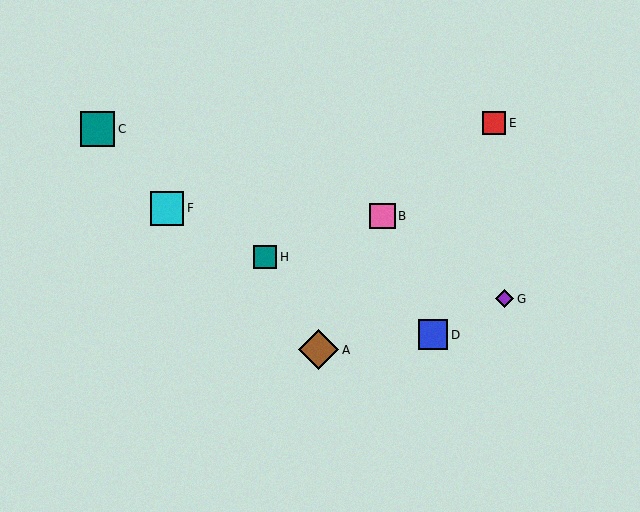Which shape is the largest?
The brown diamond (labeled A) is the largest.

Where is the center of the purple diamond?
The center of the purple diamond is at (504, 299).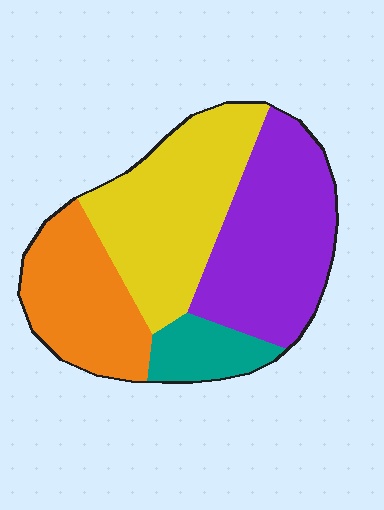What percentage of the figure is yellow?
Yellow takes up about one third (1/3) of the figure.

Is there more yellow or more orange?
Yellow.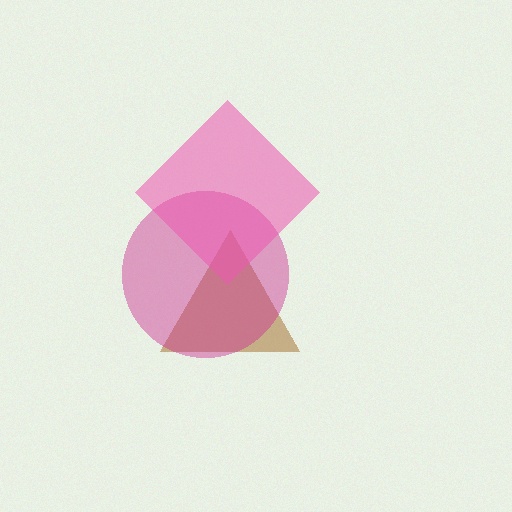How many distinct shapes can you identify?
There are 3 distinct shapes: a brown triangle, a magenta circle, a pink diamond.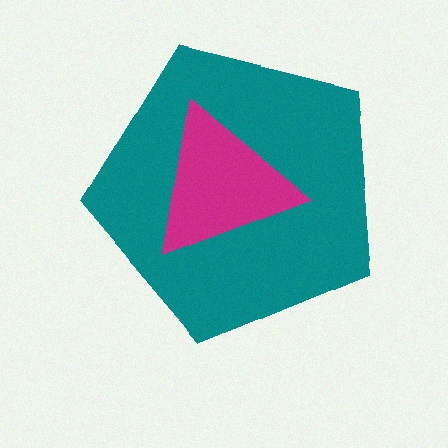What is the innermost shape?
The magenta triangle.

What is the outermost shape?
The teal pentagon.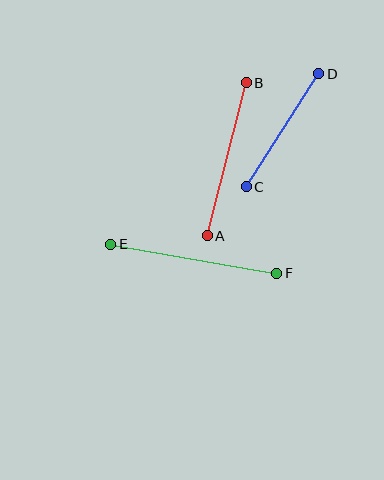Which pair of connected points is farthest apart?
Points E and F are farthest apart.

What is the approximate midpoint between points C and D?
The midpoint is at approximately (282, 130) pixels.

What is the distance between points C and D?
The distance is approximately 135 pixels.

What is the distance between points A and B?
The distance is approximately 158 pixels.